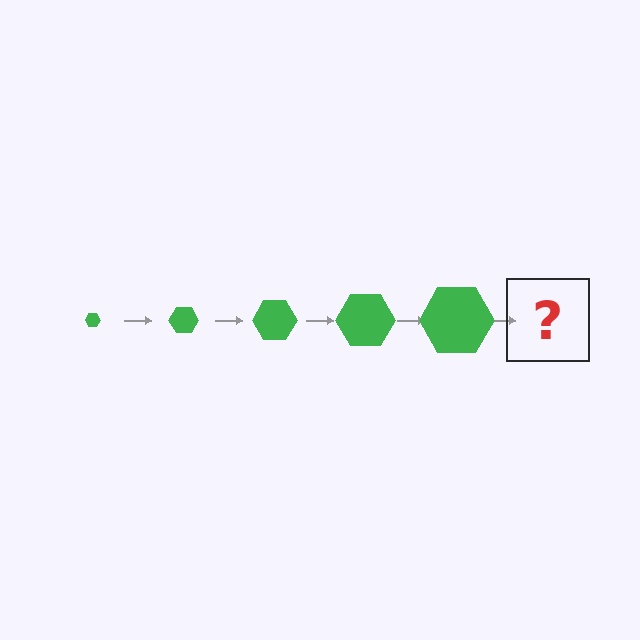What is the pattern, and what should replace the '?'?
The pattern is that the hexagon gets progressively larger each step. The '?' should be a green hexagon, larger than the previous one.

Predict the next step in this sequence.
The next step is a green hexagon, larger than the previous one.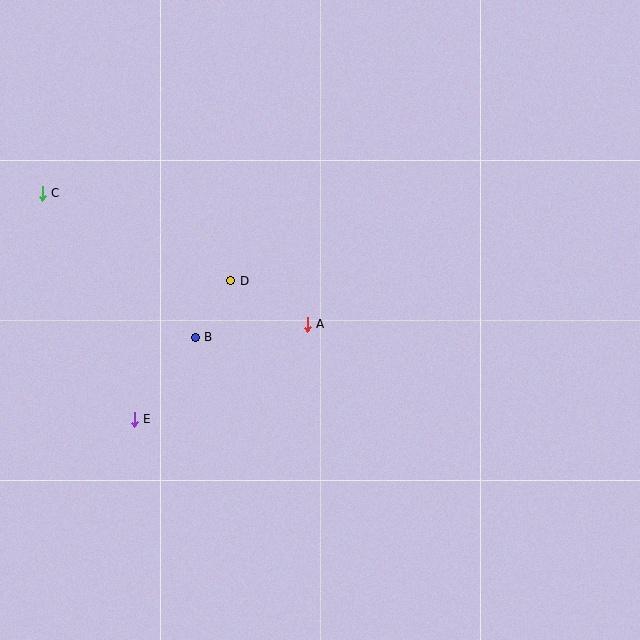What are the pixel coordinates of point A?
Point A is at (307, 324).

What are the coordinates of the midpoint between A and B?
The midpoint between A and B is at (251, 331).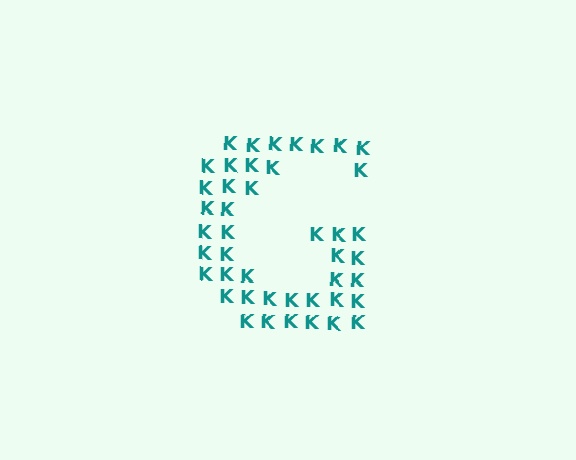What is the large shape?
The large shape is the letter G.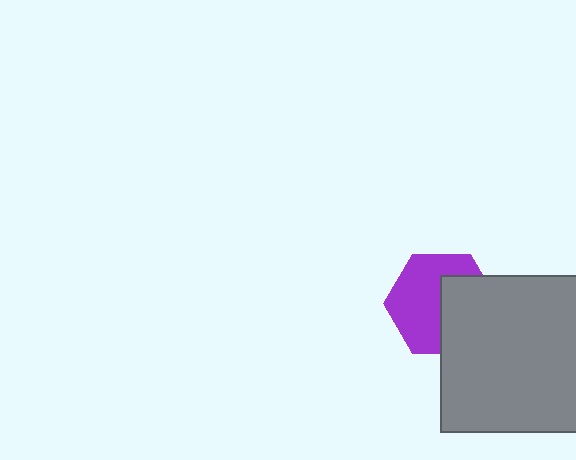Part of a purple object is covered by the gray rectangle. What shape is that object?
It is a hexagon.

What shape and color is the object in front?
The object in front is a gray rectangle.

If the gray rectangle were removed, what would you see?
You would see the complete purple hexagon.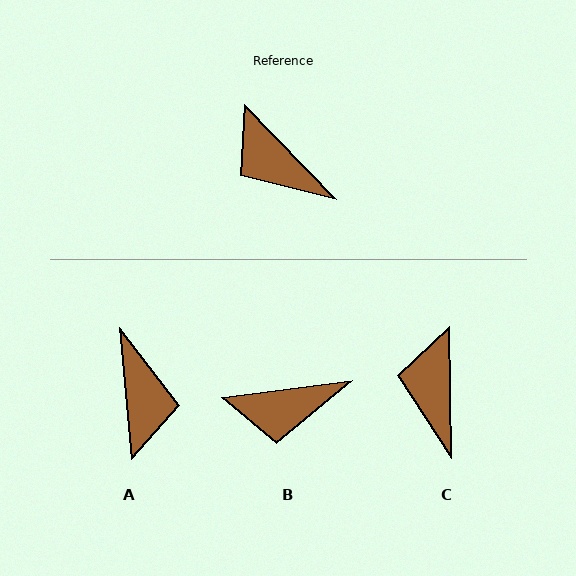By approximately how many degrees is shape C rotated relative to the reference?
Approximately 43 degrees clockwise.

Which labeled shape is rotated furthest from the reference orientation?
A, about 142 degrees away.